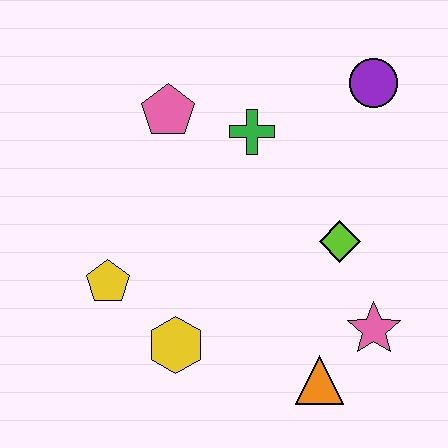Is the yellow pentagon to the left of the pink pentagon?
Yes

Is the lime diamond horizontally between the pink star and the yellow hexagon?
Yes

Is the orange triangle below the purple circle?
Yes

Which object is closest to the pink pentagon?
The green cross is closest to the pink pentagon.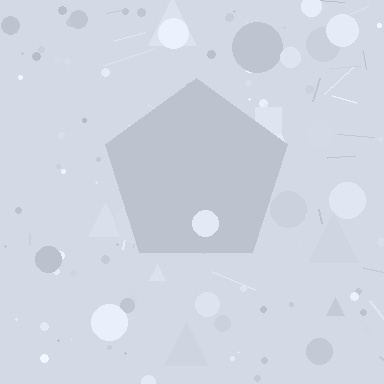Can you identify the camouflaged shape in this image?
The camouflaged shape is a pentagon.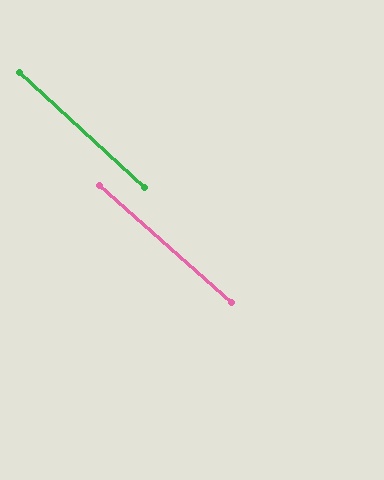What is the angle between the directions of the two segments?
Approximately 1 degree.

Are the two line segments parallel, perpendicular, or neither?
Parallel — their directions differ by only 0.8°.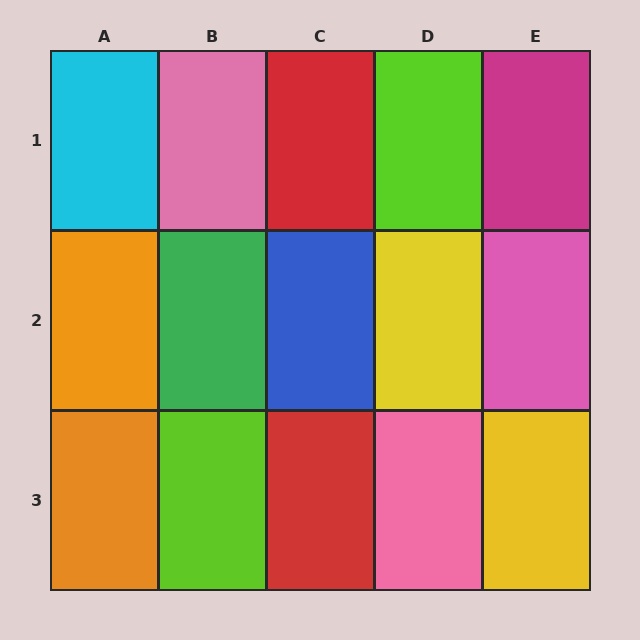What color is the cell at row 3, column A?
Orange.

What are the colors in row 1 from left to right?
Cyan, pink, red, lime, magenta.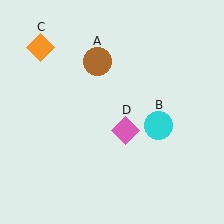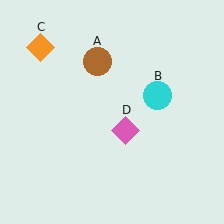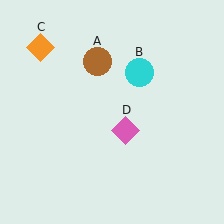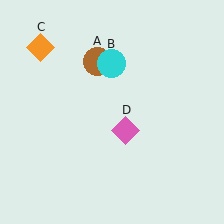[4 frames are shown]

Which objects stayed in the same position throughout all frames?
Brown circle (object A) and orange diamond (object C) and pink diamond (object D) remained stationary.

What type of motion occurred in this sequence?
The cyan circle (object B) rotated counterclockwise around the center of the scene.